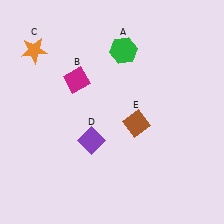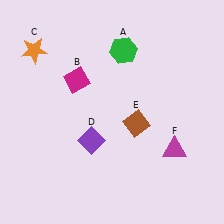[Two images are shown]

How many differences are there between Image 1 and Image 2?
There is 1 difference between the two images.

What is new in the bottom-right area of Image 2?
A magenta triangle (F) was added in the bottom-right area of Image 2.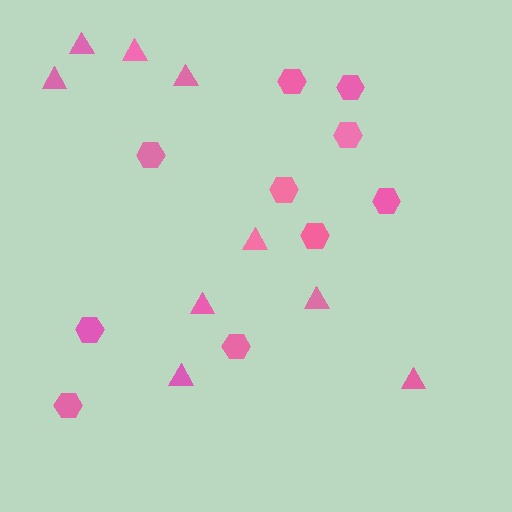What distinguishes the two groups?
There are 2 groups: one group of hexagons (10) and one group of triangles (9).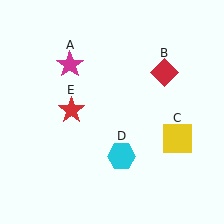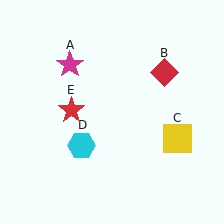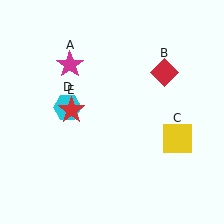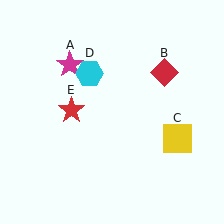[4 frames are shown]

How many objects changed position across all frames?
1 object changed position: cyan hexagon (object D).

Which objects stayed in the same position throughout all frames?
Magenta star (object A) and red diamond (object B) and yellow square (object C) and red star (object E) remained stationary.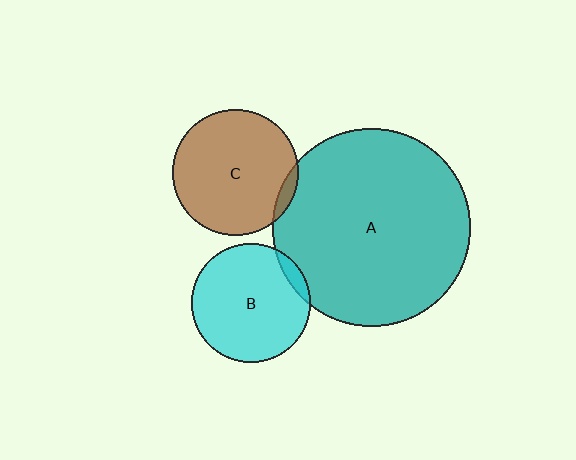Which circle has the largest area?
Circle A (teal).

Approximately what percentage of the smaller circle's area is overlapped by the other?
Approximately 5%.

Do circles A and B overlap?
Yes.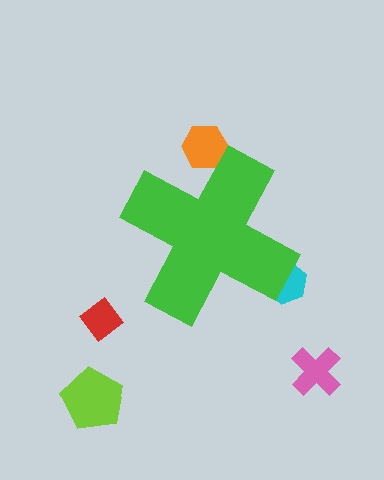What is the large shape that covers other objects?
A green cross.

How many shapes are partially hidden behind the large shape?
2 shapes are partially hidden.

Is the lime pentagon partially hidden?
No, the lime pentagon is fully visible.